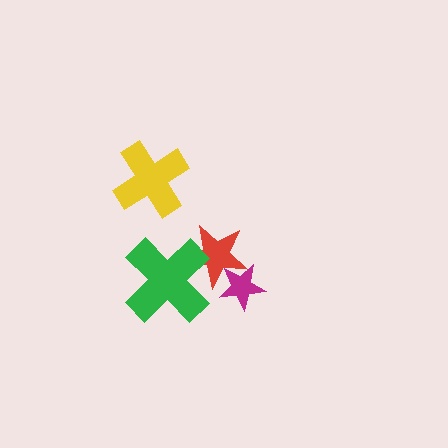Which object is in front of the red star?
The green cross is in front of the red star.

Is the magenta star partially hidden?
Yes, it is partially covered by another shape.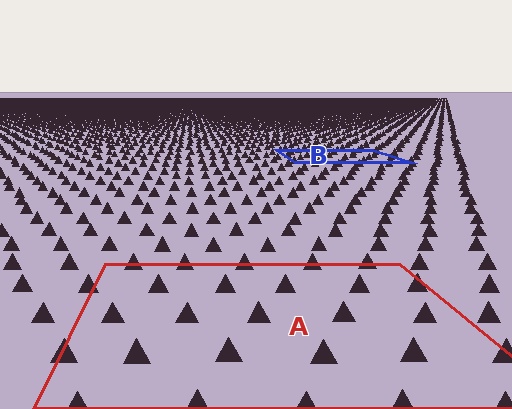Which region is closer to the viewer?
Region A is closer. The texture elements there are larger and more spread out.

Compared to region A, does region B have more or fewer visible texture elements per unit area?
Region B has more texture elements per unit area — they are packed more densely because it is farther away.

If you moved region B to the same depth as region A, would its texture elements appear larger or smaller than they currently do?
They would appear larger. At a closer depth, the same texture elements are projected at a bigger on-screen size.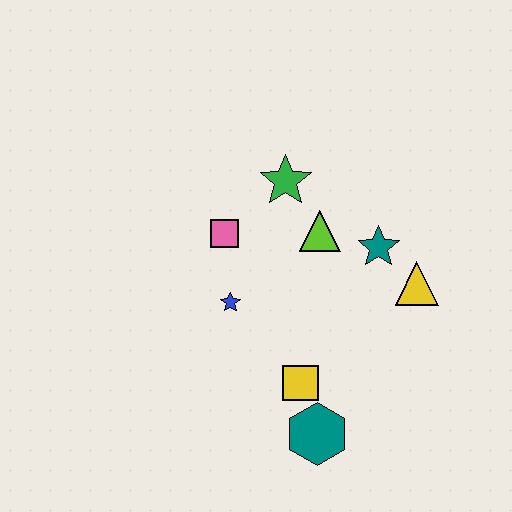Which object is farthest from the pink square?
The teal hexagon is farthest from the pink square.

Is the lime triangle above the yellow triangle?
Yes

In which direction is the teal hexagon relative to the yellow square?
The teal hexagon is below the yellow square.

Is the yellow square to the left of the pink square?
No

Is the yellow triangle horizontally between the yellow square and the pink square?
No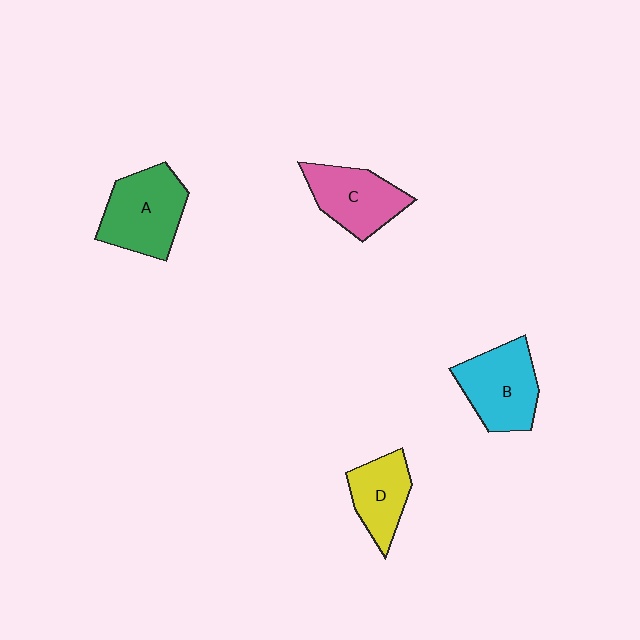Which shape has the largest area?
Shape A (green).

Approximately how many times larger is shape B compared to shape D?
Approximately 1.4 times.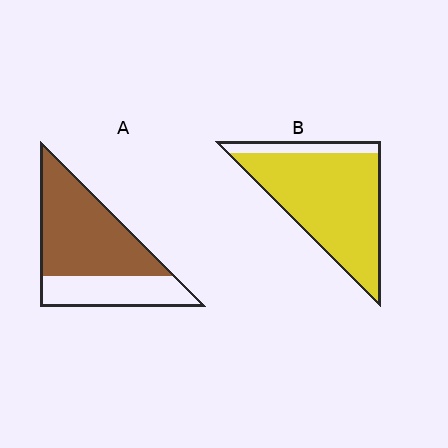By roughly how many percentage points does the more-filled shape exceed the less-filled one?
By roughly 20 percentage points (B over A).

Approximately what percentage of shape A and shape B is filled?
A is approximately 65% and B is approximately 85%.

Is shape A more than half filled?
Yes.